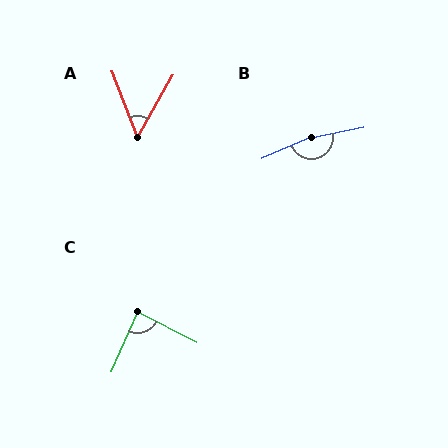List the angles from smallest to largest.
A (50°), C (86°), B (167°).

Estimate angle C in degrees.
Approximately 86 degrees.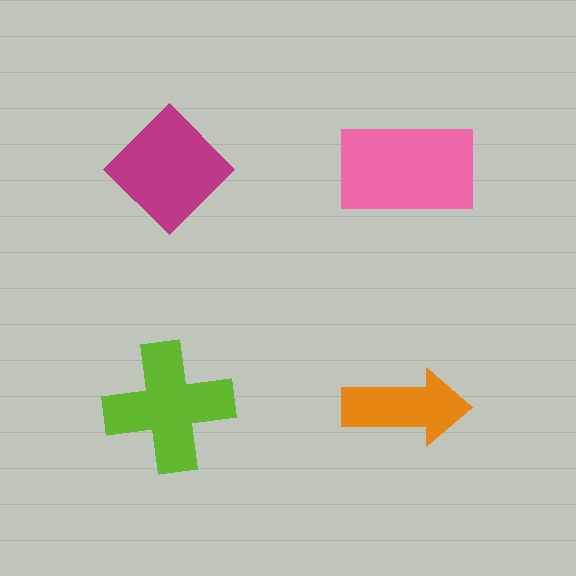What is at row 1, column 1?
A magenta diamond.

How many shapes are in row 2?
2 shapes.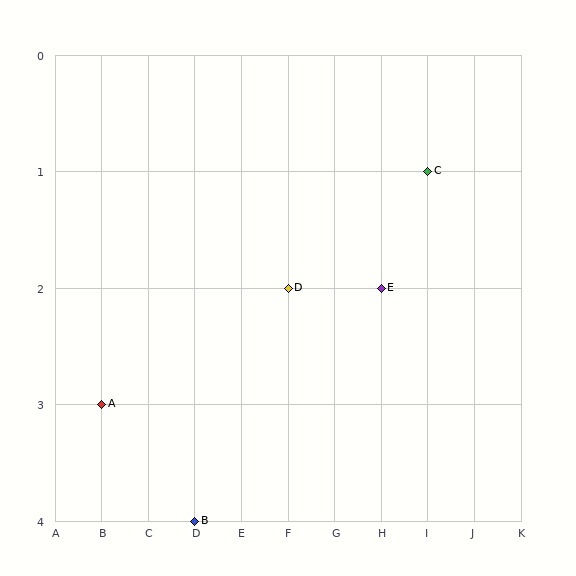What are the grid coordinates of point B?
Point B is at grid coordinates (D, 4).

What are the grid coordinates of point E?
Point E is at grid coordinates (H, 2).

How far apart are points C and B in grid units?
Points C and B are 5 columns and 3 rows apart (about 5.8 grid units diagonally).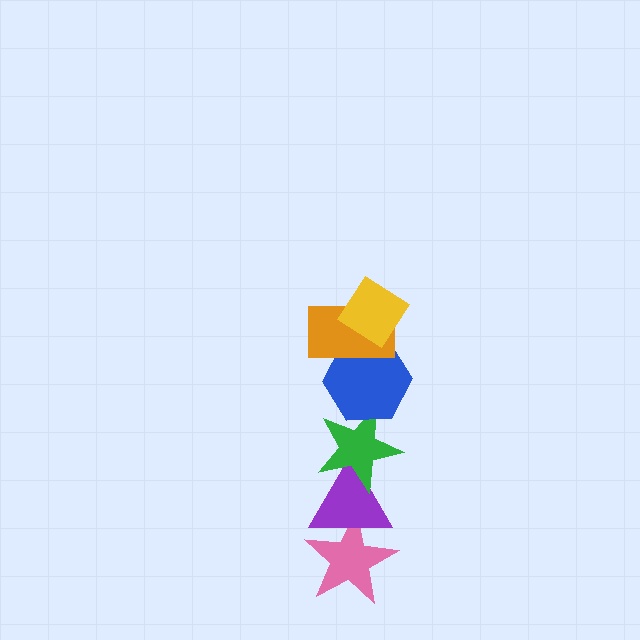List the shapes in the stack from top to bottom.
From top to bottom: the yellow diamond, the orange rectangle, the blue hexagon, the green star, the purple triangle, the pink star.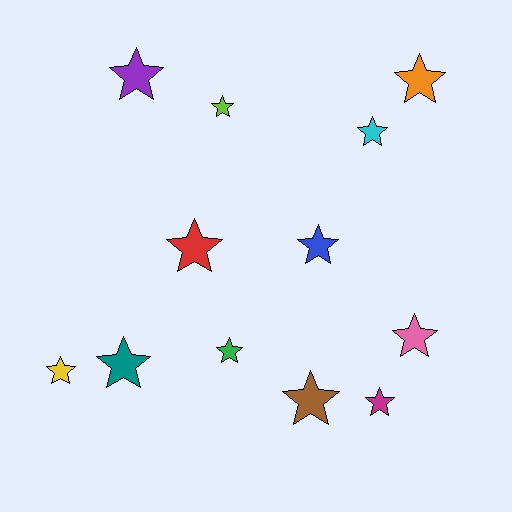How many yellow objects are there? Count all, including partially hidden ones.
There is 1 yellow object.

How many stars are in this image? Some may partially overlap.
There are 12 stars.